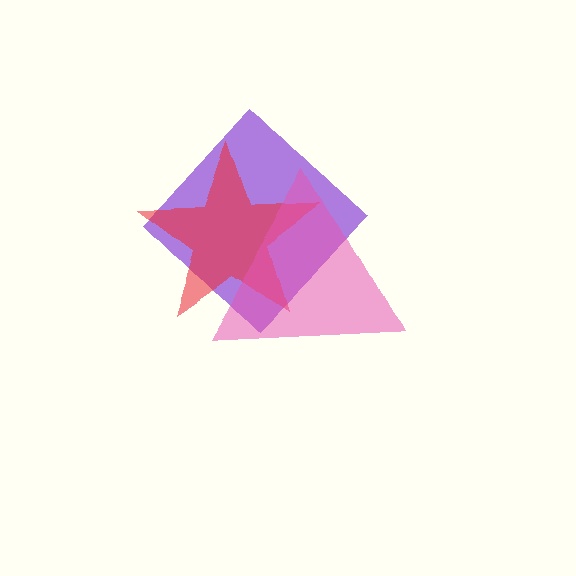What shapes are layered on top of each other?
The layered shapes are: a purple diamond, a red star, a pink triangle.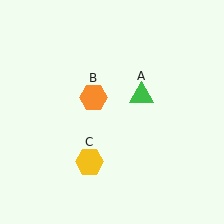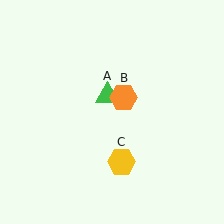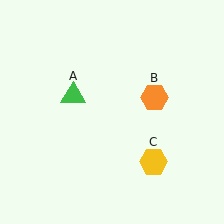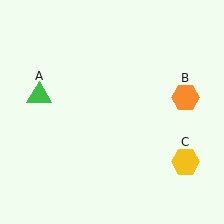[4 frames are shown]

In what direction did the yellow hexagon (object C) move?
The yellow hexagon (object C) moved right.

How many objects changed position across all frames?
3 objects changed position: green triangle (object A), orange hexagon (object B), yellow hexagon (object C).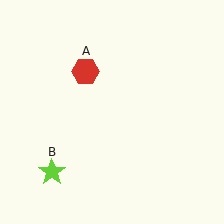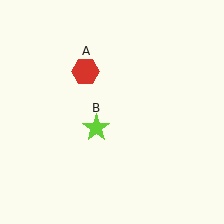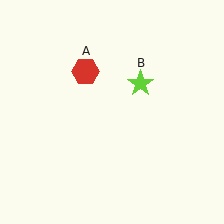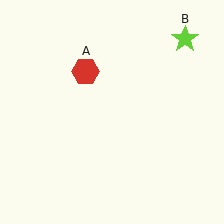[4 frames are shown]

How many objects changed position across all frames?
1 object changed position: lime star (object B).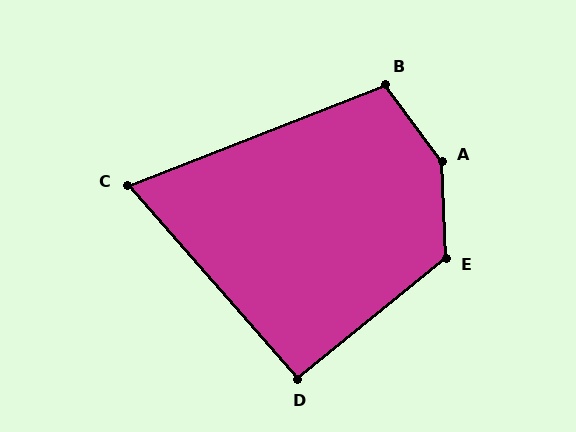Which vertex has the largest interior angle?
A, at approximately 146 degrees.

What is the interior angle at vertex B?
Approximately 105 degrees (obtuse).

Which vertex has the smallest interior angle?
C, at approximately 70 degrees.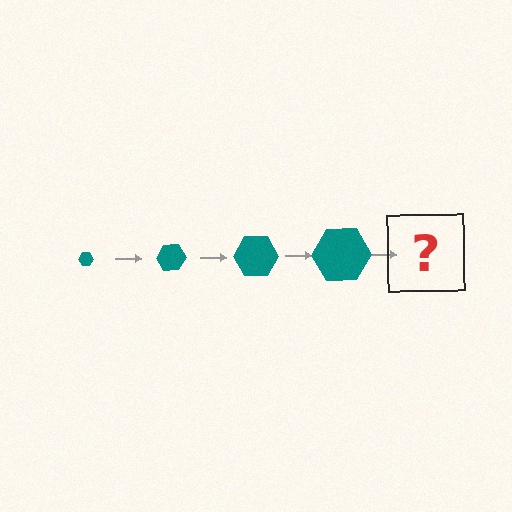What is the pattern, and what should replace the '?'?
The pattern is that the hexagon gets progressively larger each step. The '?' should be a teal hexagon, larger than the previous one.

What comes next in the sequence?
The next element should be a teal hexagon, larger than the previous one.